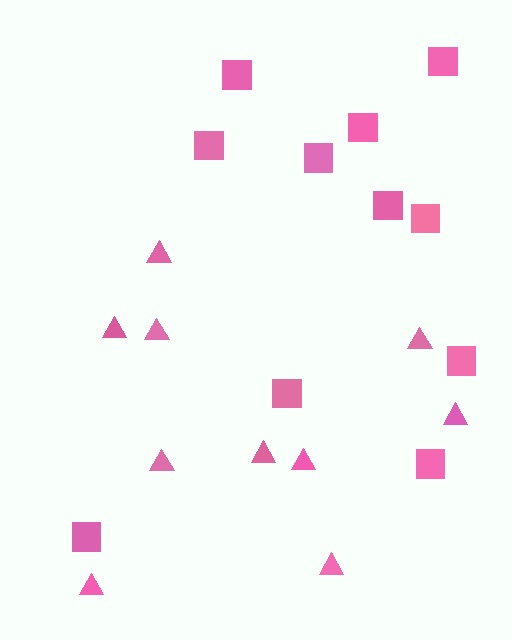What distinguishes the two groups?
There are 2 groups: one group of squares (11) and one group of triangles (10).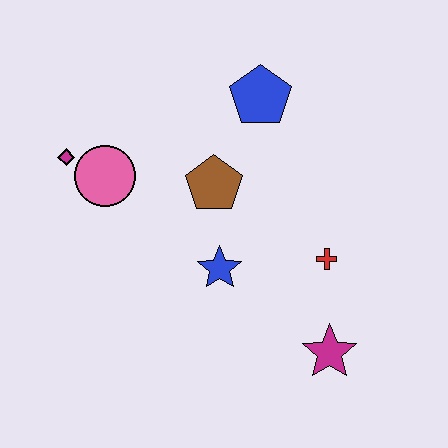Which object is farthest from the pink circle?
The magenta star is farthest from the pink circle.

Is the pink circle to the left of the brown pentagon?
Yes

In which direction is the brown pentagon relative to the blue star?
The brown pentagon is above the blue star.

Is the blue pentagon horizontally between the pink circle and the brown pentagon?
No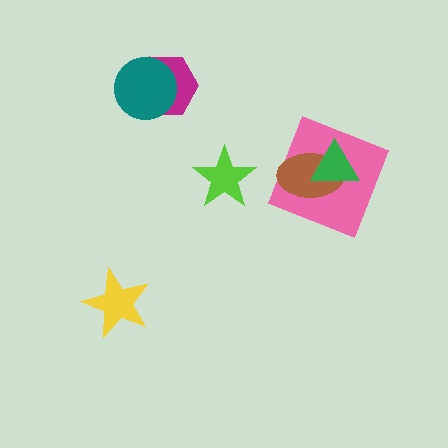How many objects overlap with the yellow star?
0 objects overlap with the yellow star.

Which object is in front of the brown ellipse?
The green triangle is in front of the brown ellipse.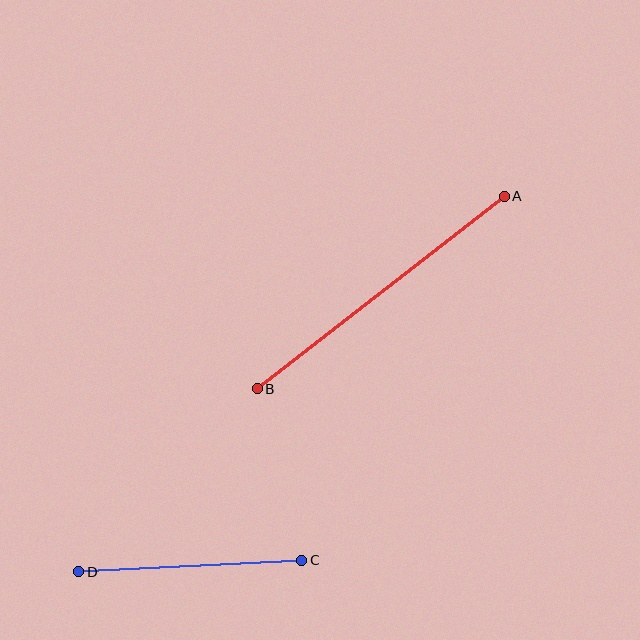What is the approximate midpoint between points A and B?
The midpoint is at approximately (381, 293) pixels.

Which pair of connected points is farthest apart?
Points A and B are farthest apart.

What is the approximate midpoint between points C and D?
The midpoint is at approximately (190, 566) pixels.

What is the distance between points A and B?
The distance is approximately 313 pixels.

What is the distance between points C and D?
The distance is approximately 223 pixels.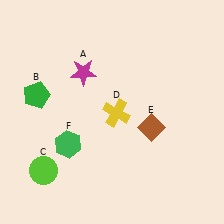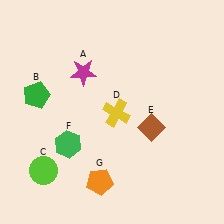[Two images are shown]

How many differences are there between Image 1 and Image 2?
There is 1 difference between the two images.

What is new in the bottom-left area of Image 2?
An orange pentagon (G) was added in the bottom-left area of Image 2.